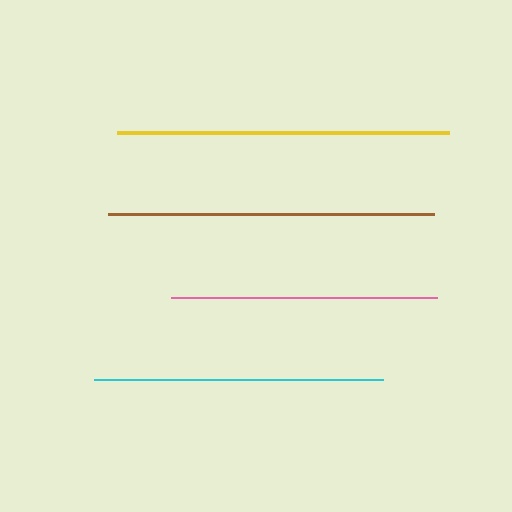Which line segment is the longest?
The yellow line is the longest at approximately 332 pixels.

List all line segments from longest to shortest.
From longest to shortest: yellow, brown, cyan, pink.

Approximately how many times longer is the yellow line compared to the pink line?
The yellow line is approximately 1.2 times the length of the pink line.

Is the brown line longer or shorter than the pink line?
The brown line is longer than the pink line.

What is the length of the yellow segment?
The yellow segment is approximately 332 pixels long.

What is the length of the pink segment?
The pink segment is approximately 267 pixels long.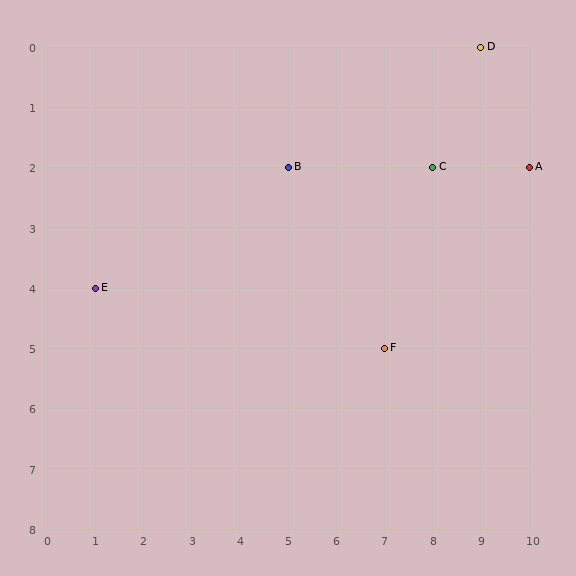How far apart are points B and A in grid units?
Points B and A are 5 columns apart.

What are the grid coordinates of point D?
Point D is at grid coordinates (9, 0).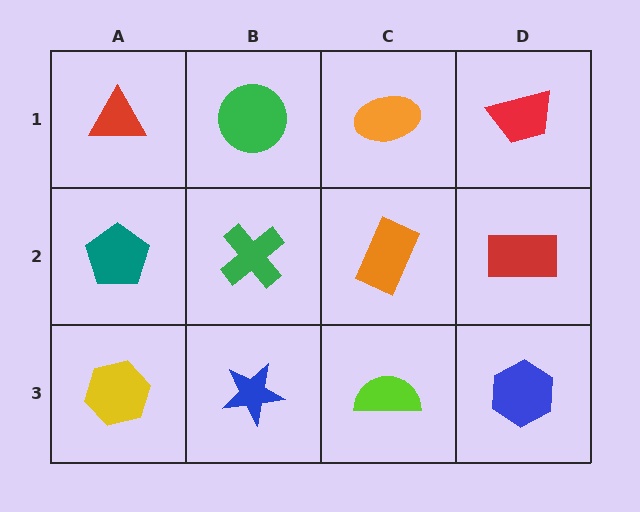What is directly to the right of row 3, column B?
A lime semicircle.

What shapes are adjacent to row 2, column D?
A red trapezoid (row 1, column D), a blue hexagon (row 3, column D), an orange rectangle (row 2, column C).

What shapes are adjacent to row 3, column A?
A teal pentagon (row 2, column A), a blue star (row 3, column B).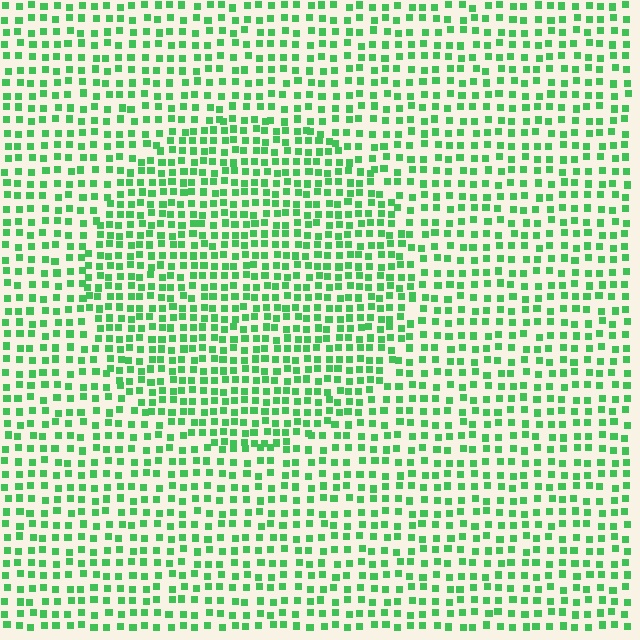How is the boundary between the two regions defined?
The boundary is defined by a change in element density (approximately 1.5x ratio). All elements are the same color, size, and shape.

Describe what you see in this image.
The image contains small green elements arranged at two different densities. A circle-shaped region is visible where the elements are more densely packed than the surrounding area.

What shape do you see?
I see a circle.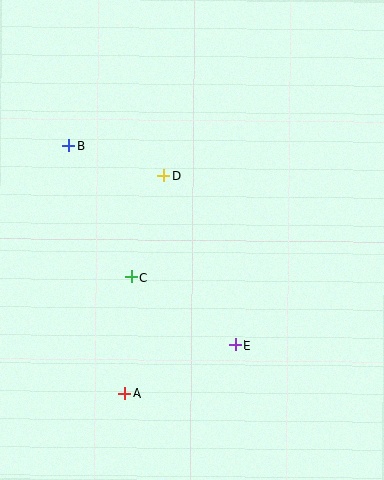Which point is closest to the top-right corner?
Point D is closest to the top-right corner.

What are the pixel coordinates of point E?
Point E is at (235, 345).